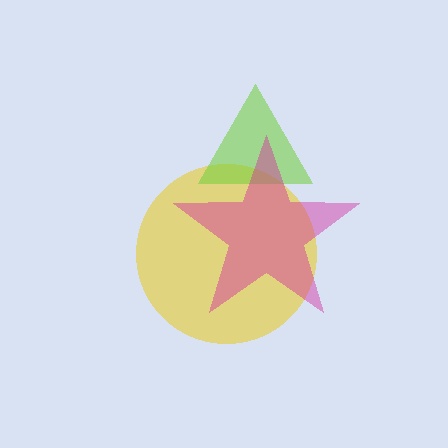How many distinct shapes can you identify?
There are 3 distinct shapes: a yellow circle, a lime triangle, a magenta star.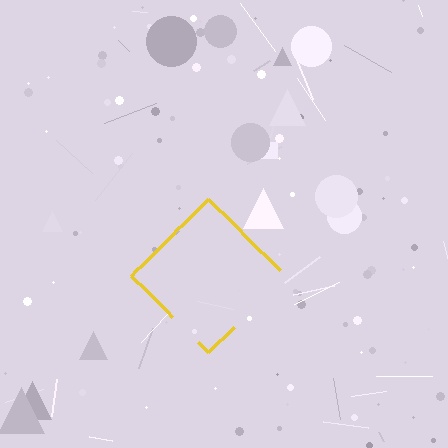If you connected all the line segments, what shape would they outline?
They would outline a diamond.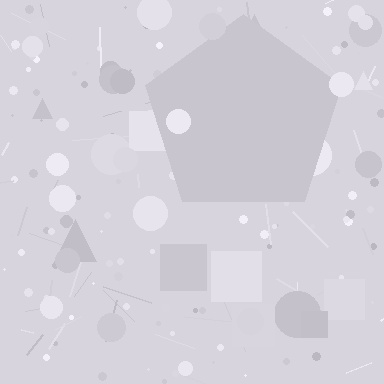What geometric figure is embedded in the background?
A pentagon is embedded in the background.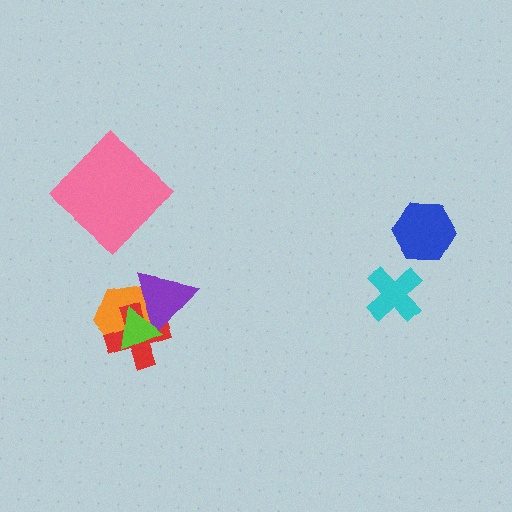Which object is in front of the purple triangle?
The lime triangle is in front of the purple triangle.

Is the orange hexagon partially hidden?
Yes, it is partially covered by another shape.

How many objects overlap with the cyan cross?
0 objects overlap with the cyan cross.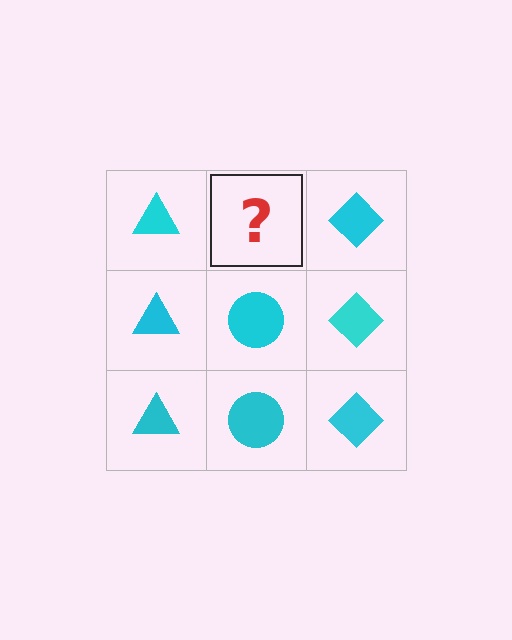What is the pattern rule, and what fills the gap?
The rule is that each column has a consistent shape. The gap should be filled with a cyan circle.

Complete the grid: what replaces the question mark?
The question mark should be replaced with a cyan circle.